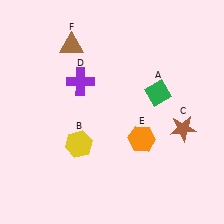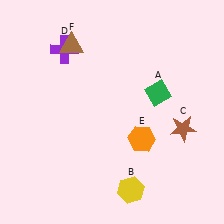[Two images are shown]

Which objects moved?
The objects that moved are: the yellow hexagon (B), the purple cross (D).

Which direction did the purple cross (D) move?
The purple cross (D) moved up.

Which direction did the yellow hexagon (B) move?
The yellow hexagon (B) moved right.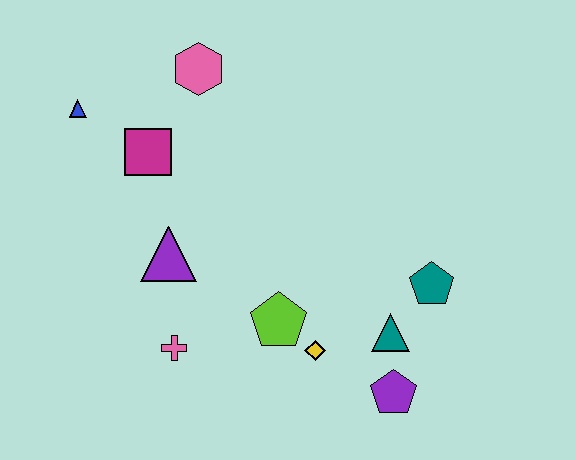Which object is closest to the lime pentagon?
The yellow diamond is closest to the lime pentagon.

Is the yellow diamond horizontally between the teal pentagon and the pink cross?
Yes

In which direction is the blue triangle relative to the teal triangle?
The blue triangle is to the left of the teal triangle.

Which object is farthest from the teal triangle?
The blue triangle is farthest from the teal triangle.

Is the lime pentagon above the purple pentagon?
Yes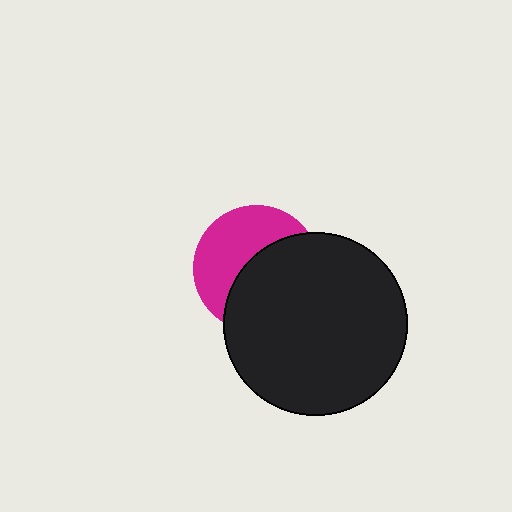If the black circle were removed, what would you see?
You would see the complete magenta circle.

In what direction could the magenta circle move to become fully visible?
The magenta circle could move toward the upper-left. That would shift it out from behind the black circle entirely.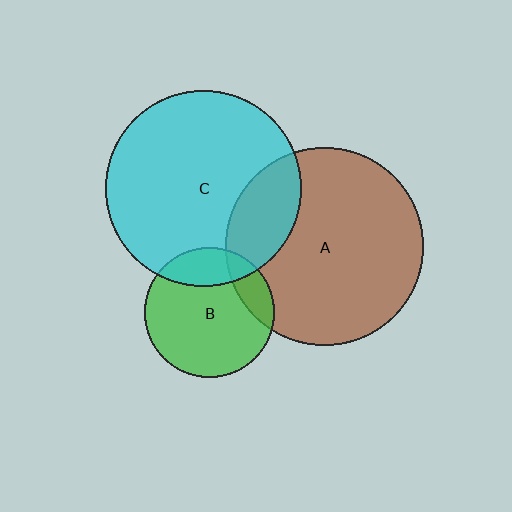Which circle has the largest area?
Circle A (brown).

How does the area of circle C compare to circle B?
Approximately 2.3 times.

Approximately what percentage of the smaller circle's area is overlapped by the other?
Approximately 20%.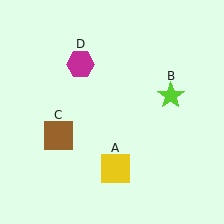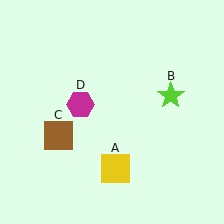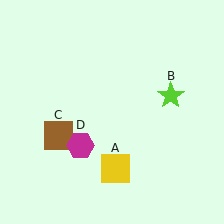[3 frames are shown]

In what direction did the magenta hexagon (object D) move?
The magenta hexagon (object D) moved down.